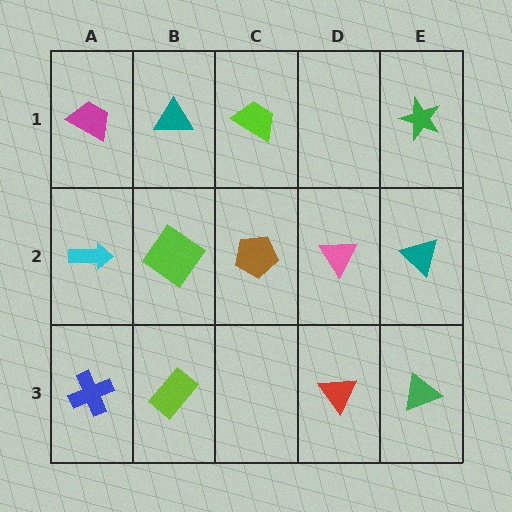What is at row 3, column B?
A lime rectangle.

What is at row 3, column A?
A blue cross.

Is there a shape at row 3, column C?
No, that cell is empty.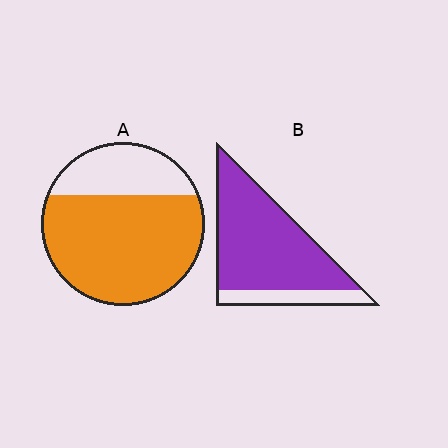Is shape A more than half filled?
Yes.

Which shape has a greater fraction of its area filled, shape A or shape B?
Shape B.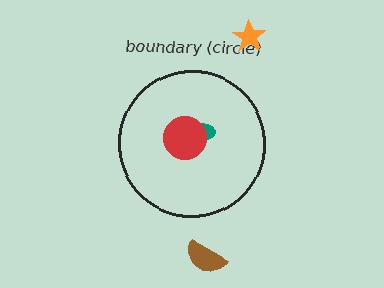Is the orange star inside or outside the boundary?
Outside.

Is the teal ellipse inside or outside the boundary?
Inside.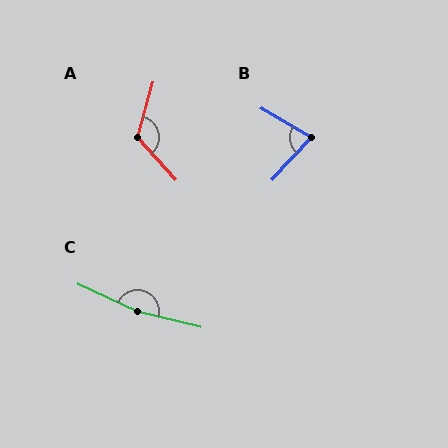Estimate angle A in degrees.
Approximately 123 degrees.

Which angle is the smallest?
B, at approximately 78 degrees.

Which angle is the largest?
C, at approximately 169 degrees.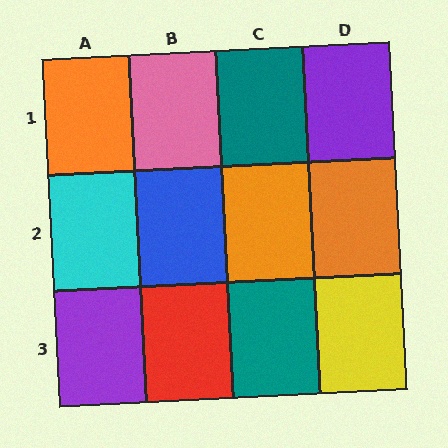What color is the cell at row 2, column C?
Orange.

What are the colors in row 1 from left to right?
Orange, pink, teal, purple.